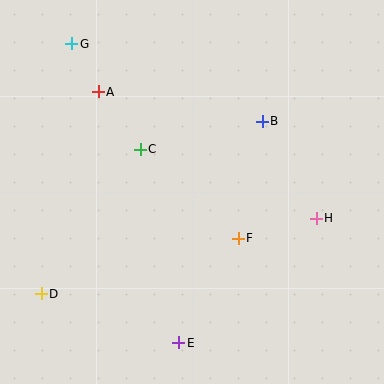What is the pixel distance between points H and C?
The distance between H and C is 189 pixels.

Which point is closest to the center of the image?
Point F at (238, 238) is closest to the center.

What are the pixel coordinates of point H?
Point H is at (316, 218).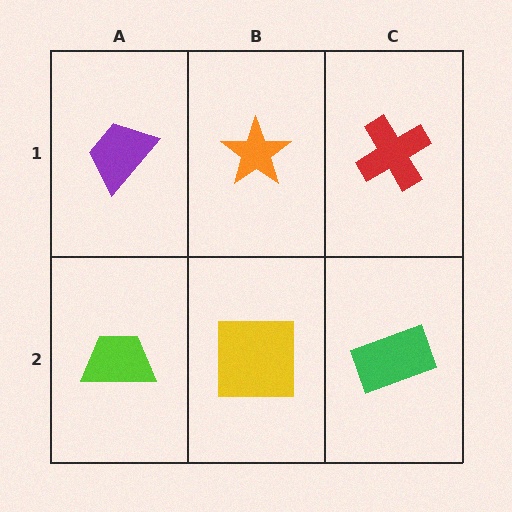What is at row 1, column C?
A red cross.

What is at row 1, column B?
An orange star.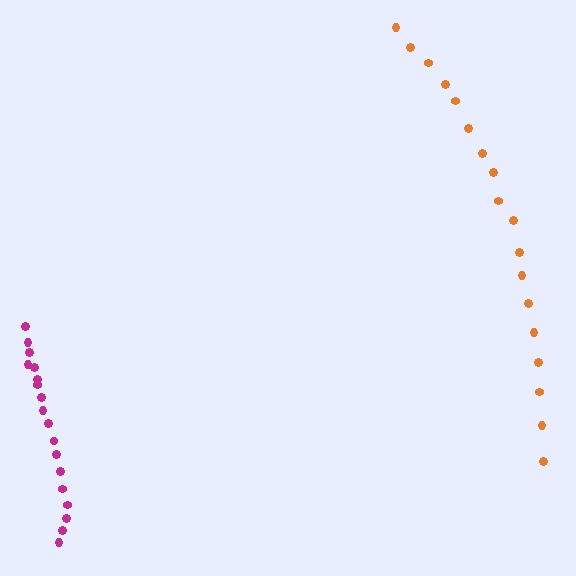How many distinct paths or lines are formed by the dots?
There are 2 distinct paths.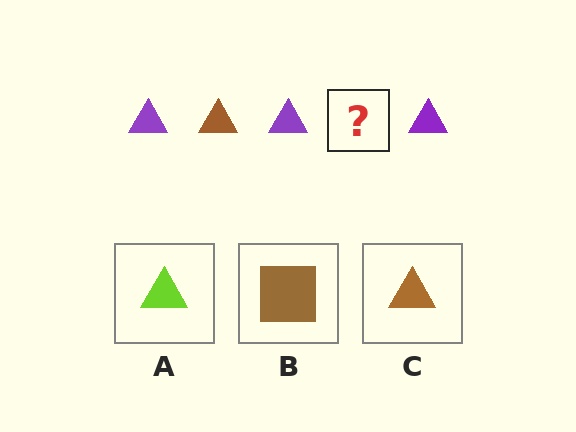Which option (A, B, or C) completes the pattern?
C.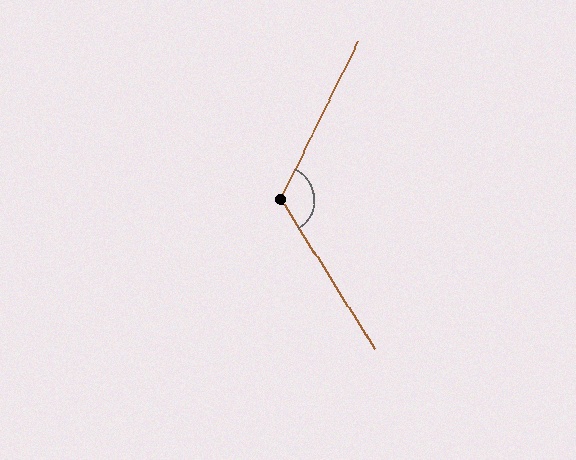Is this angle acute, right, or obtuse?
It is obtuse.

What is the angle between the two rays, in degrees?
Approximately 121 degrees.